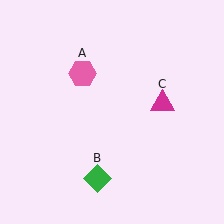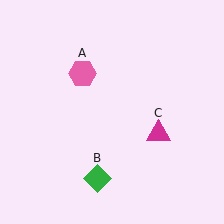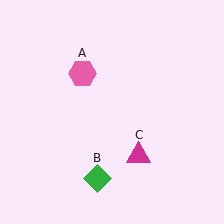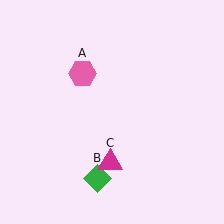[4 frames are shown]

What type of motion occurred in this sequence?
The magenta triangle (object C) rotated clockwise around the center of the scene.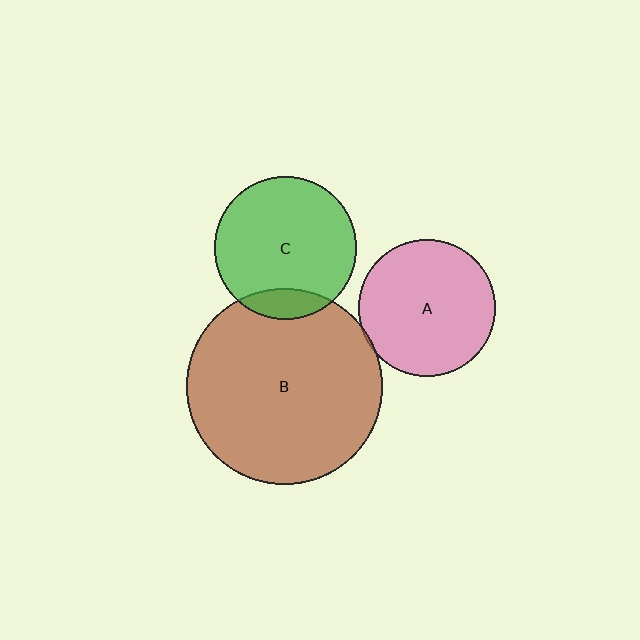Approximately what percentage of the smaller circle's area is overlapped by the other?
Approximately 5%.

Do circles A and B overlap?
Yes.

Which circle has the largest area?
Circle B (brown).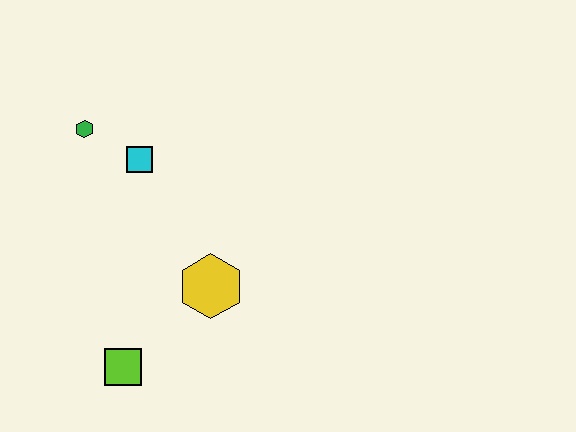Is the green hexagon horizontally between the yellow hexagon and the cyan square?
No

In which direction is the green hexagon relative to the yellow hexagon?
The green hexagon is above the yellow hexagon.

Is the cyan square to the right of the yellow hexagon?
No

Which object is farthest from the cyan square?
The lime square is farthest from the cyan square.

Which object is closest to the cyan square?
The green hexagon is closest to the cyan square.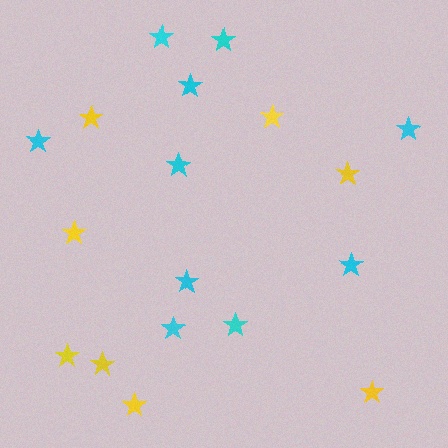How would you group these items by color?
There are 2 groups: one group of yellow stars (8) and one group of cyan stars (10).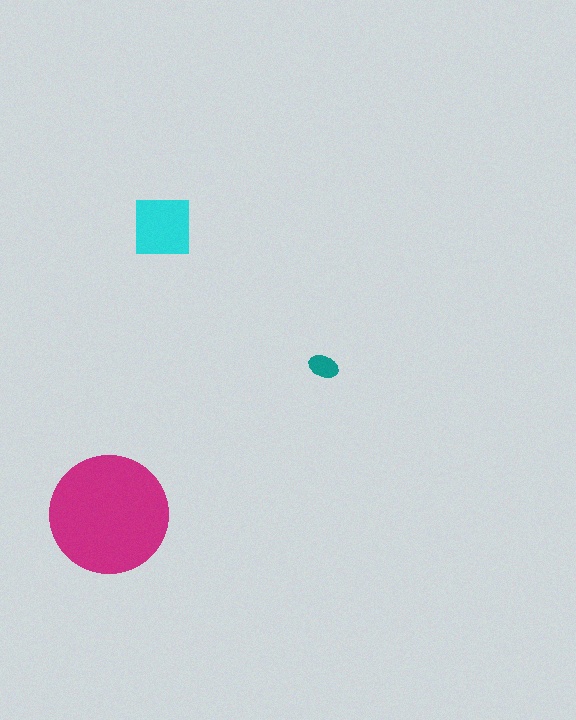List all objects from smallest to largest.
The teal ellipse, the cyan square, the magenta circle.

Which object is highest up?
The cyan square is topmost.